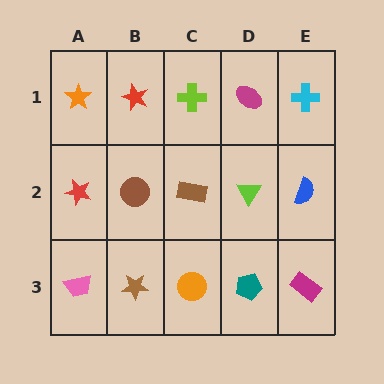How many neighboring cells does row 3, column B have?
3.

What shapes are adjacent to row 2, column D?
A magenta ellipse (row 1, column D), a teal pentagon (row 3, column D), a brown rectangle (row 2, column C), a blue semicircle (row 2, column E).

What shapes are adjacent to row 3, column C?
A brown rectangle (row 2, column C), a brown star (row 3, column B), a teal pentagon (row 3, column D).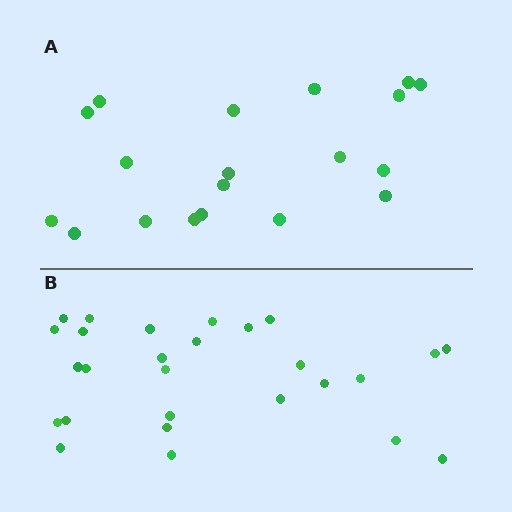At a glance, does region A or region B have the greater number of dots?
Region B (the bottom region) has more dots.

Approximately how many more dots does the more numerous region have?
Region B has roughly 8 or so more dots than region A.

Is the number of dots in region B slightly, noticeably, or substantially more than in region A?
Region B has noticeably more, but not dramatically so. The ratio is roughly 1.4 to 1.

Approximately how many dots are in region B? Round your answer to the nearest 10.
About 30 dots. (The exact count is 27, which rounds to 30.)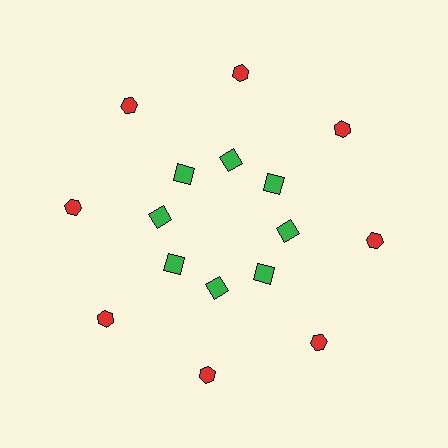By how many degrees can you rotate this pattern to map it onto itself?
The pattern maps onto itself every 45 degrees of rotation.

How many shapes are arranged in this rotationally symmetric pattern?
There are 16 shapes, arranged in 8 groups of 2.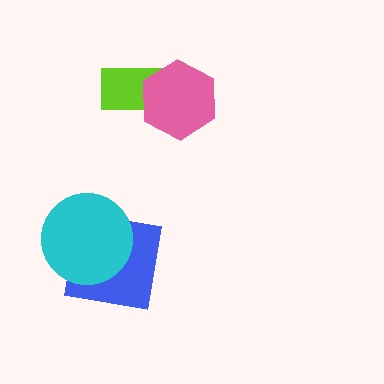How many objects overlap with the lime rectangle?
1 object overlaps with the lime rectangle.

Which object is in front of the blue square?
The cyan circle is in front of the blue square.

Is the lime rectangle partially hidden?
Yes, it is partially covered by another shape.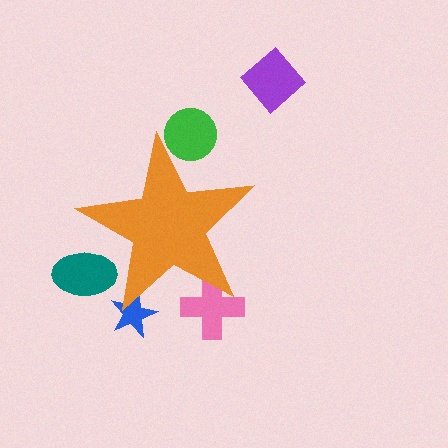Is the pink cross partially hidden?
Yes, the pink cross is partially hidden behind the orange star.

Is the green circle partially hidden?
Yes, the green circle is partially hidden behind the orange star.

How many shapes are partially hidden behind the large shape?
4 shapes are partially hidden.